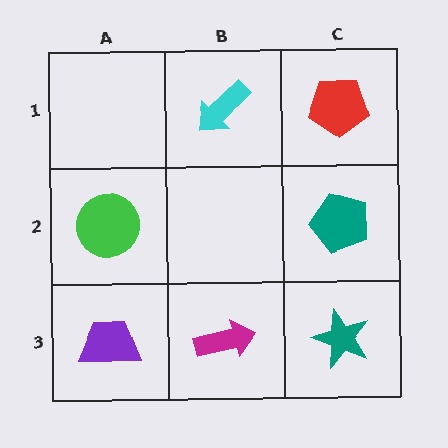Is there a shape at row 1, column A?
No, that cell is empty.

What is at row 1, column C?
A red pentagon.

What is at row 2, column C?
A teal pentagon.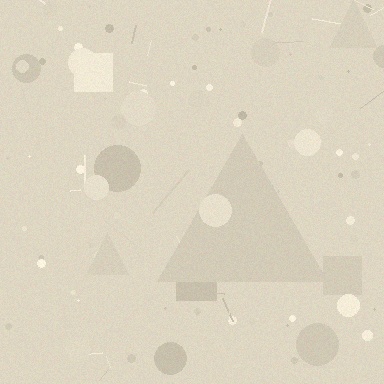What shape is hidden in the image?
A triangle is hidden in the image.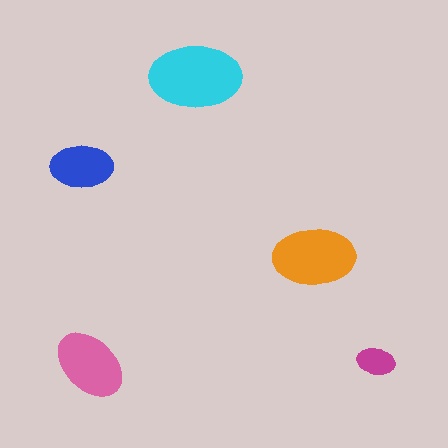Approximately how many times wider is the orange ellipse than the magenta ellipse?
About 2 times wider.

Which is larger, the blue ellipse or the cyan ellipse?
The cyan one.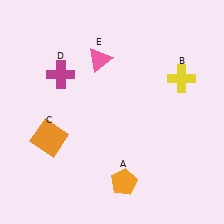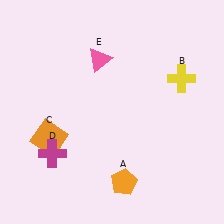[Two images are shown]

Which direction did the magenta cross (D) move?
The magenta cross (D) moved down.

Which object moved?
The magenta cross (D) moved down.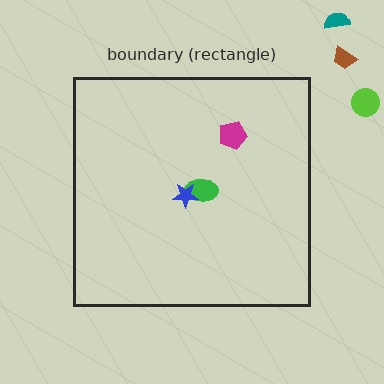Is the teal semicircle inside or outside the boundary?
Outside.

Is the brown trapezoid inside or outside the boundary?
Outside.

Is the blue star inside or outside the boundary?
Inside.